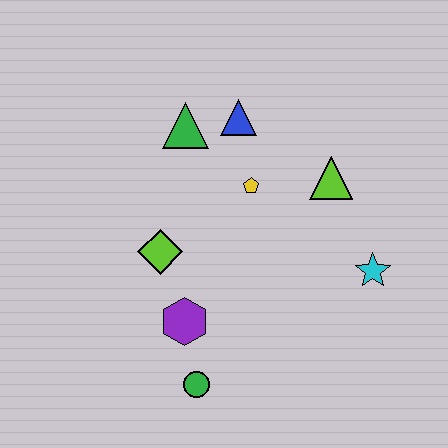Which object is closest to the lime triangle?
The yellow pentagon is closest to the lime triangle.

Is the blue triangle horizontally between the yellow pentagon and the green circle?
Yes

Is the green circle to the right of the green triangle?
Yes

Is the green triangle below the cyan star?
No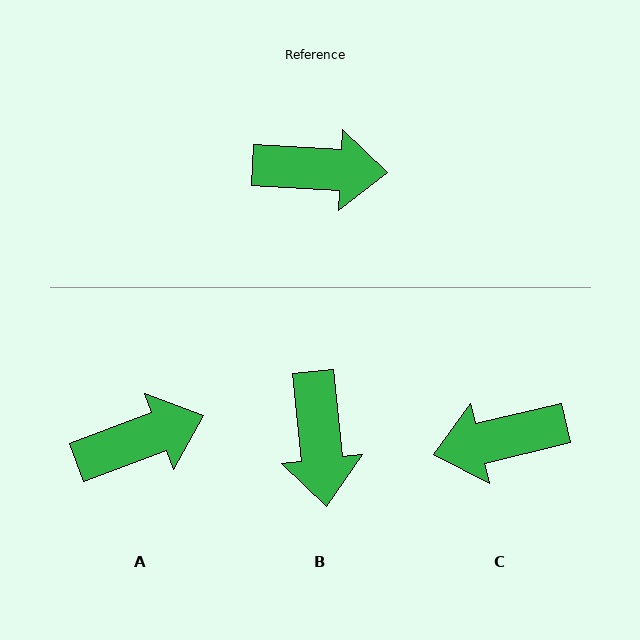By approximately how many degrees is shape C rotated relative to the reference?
Approximately 164 degrees clockwise.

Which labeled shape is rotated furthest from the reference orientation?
C, about 164 degrees away.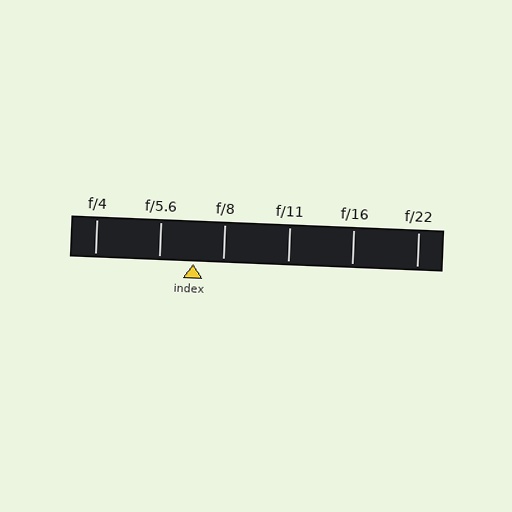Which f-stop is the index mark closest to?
The index mark is closest to f/8.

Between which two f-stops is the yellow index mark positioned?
The index mark is between f/5.6 and f/8.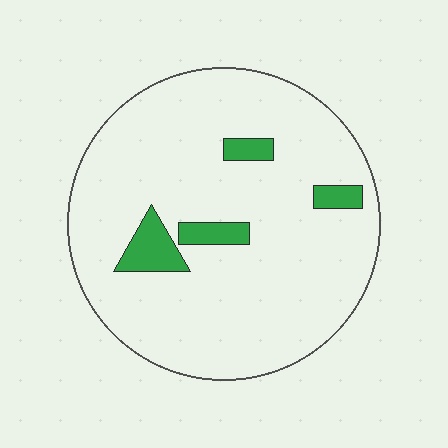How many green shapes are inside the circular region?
4.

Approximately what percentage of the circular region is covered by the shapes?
Approximately 10%.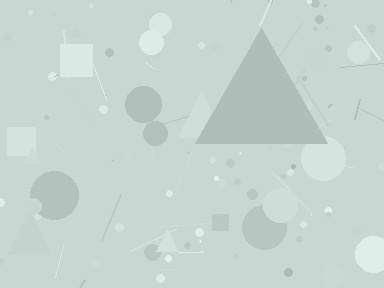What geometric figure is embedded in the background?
A triangle is embedded in the background.